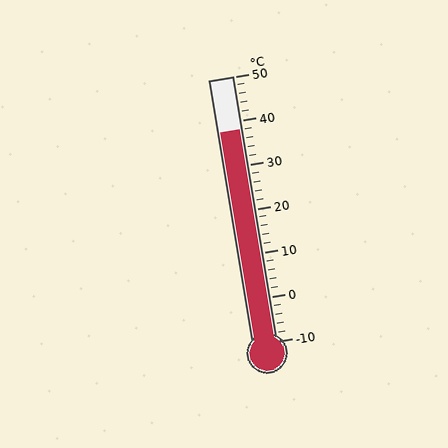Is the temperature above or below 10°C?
The temperature is above 10°C.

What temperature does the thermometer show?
The thermometer shows approximately 38°C.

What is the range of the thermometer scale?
The thermometer scale ranges from -10°C to 50°C.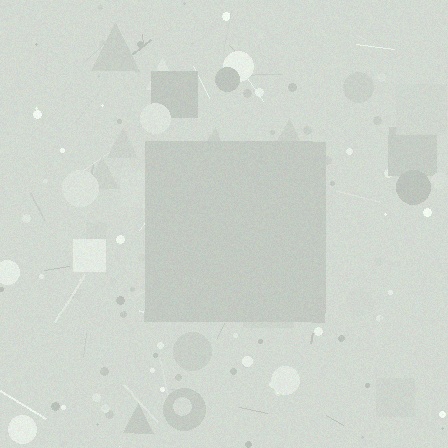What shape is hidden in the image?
A square is hidden in the image.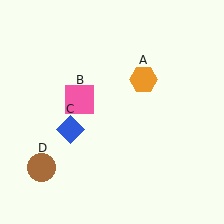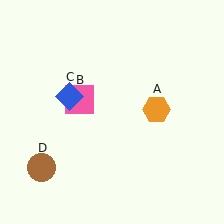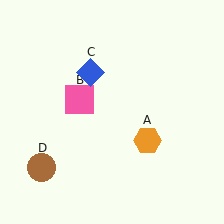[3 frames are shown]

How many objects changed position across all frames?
2 objects changed position: orange hexagon (object A), blue diamond (object C).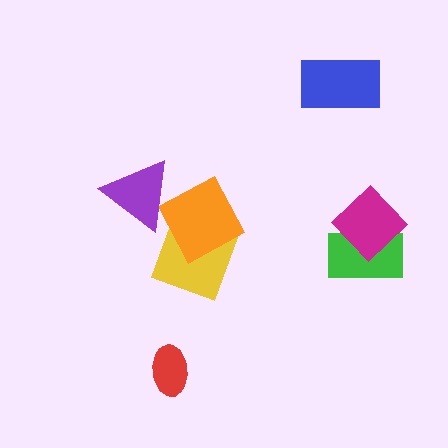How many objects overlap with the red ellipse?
0 objects overlap with the red ellipse.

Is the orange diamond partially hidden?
Yes, it is partially covered by another shape.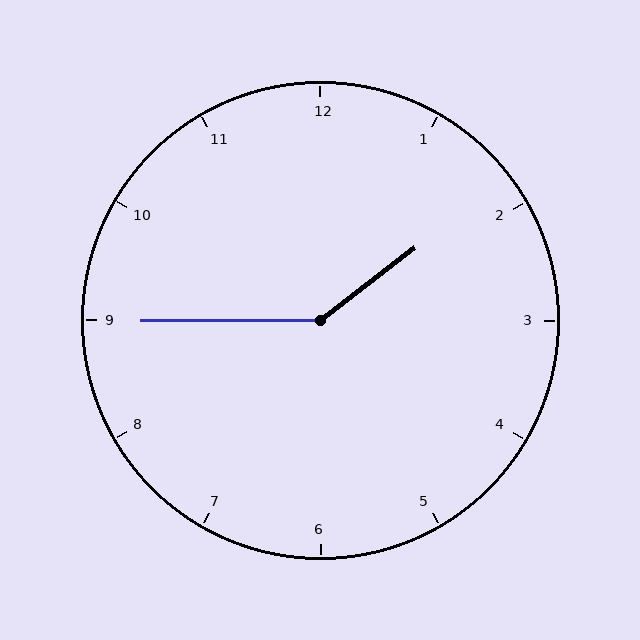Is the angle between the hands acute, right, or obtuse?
It is obtuse.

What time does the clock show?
1:45.